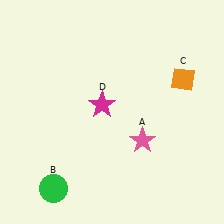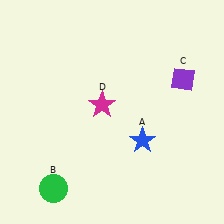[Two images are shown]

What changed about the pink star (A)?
In Image 1, A is pink. In Image 2, it changed to blue.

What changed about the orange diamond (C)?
In Image 1, C is orange. In Image 2, it changed to purple.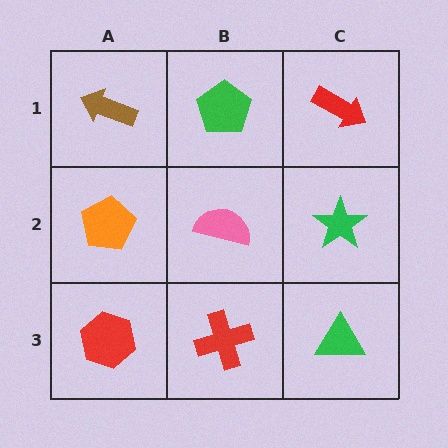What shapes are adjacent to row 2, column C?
A red arrow (row 1, column C), a green triangle (row 3, column C), a pink semicircle (row 2, column B).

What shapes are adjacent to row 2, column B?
A green pentagon (row 1, column B), a red cross (row 3, column B), an orange pentagon (row 2, column A), a green star (row 2, column C).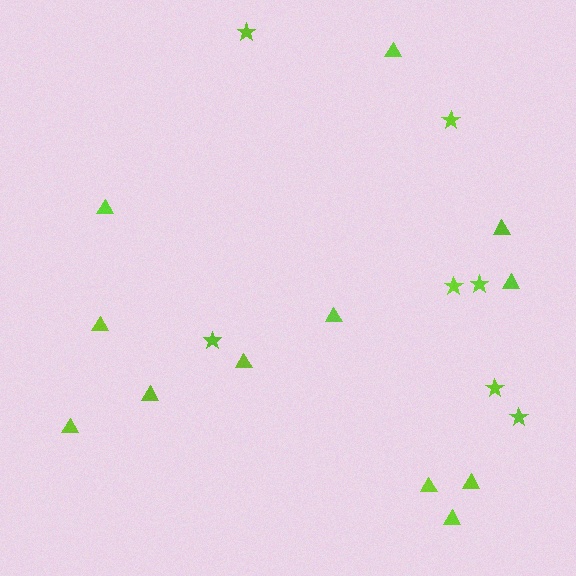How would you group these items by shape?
There are 2 groups: one group of triangles (12) and one group of stars (7).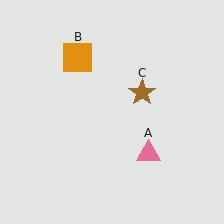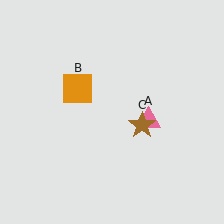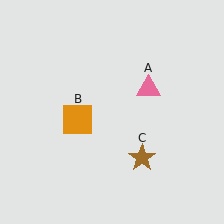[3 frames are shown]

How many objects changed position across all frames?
3 objects changed position: pink triangle (object A), orange square (object B), brown star (object C).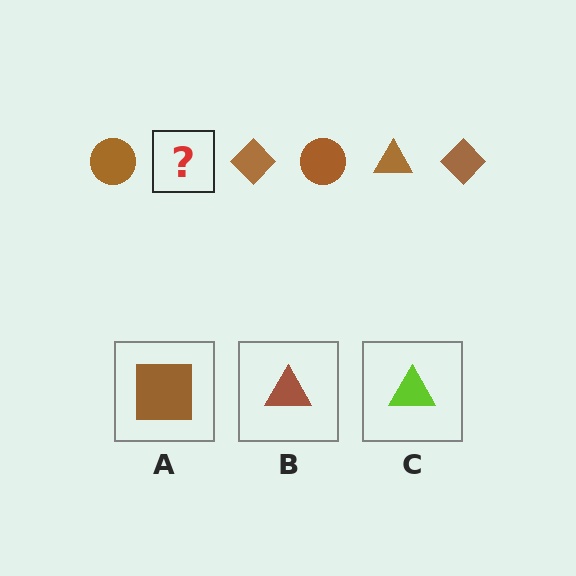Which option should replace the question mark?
Option B.